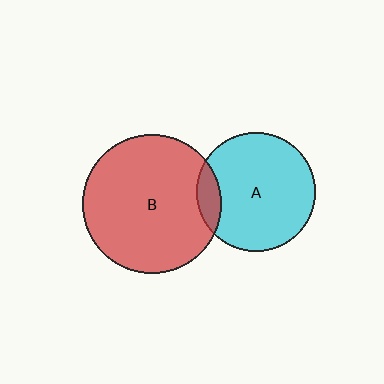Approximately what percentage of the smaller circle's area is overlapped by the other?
Approximately 10%.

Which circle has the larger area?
Circle B (red).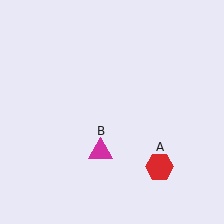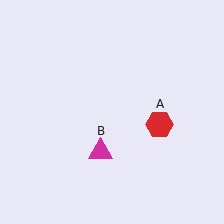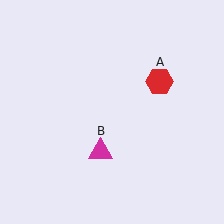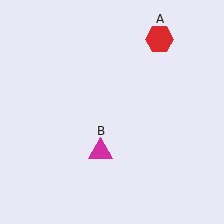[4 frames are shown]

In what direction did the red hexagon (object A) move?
The red hexagon (object A) moved up.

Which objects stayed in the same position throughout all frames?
Magenta triangle (object B) remained stationary.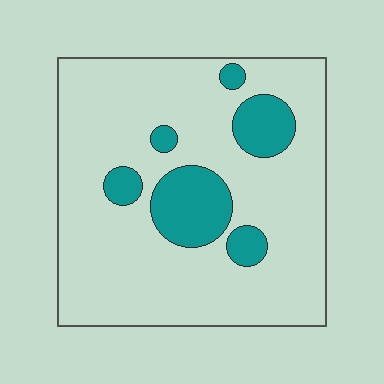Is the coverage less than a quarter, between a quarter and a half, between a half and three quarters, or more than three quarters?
Less than a quarter.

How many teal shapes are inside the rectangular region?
6.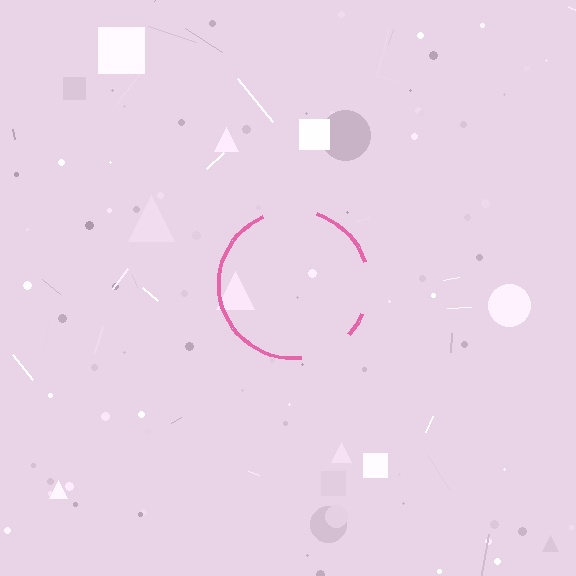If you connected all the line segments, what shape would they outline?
They would outline a circle.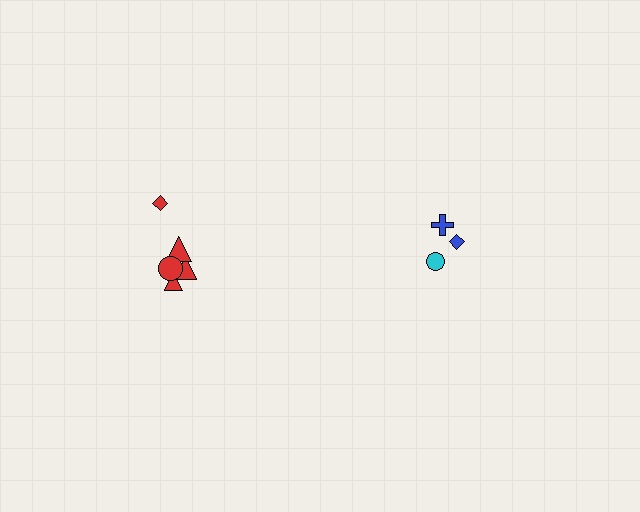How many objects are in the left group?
There are 5 objects.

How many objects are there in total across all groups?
There are 8 objects.